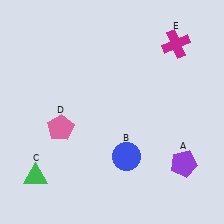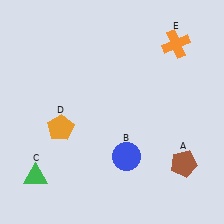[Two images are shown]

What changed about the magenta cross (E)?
In Image 1, E is magenta. In Image 2, it changed to orange.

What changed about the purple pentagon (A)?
In Image 1, A is purple. In Image 2, it changed to brown.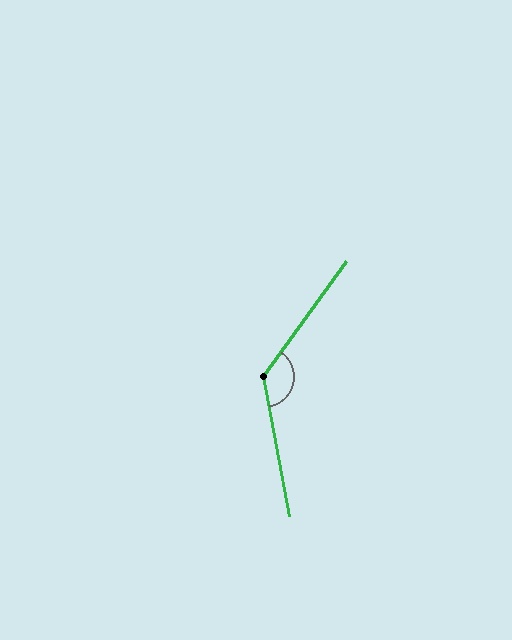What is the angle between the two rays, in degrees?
Approximately 134 degrees.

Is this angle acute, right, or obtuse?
It is obtuse.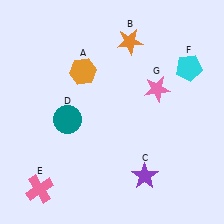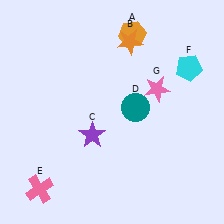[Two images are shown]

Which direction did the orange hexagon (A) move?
The orange hexagon (A) moved right.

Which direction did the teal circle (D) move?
The teal circle (D) moved right.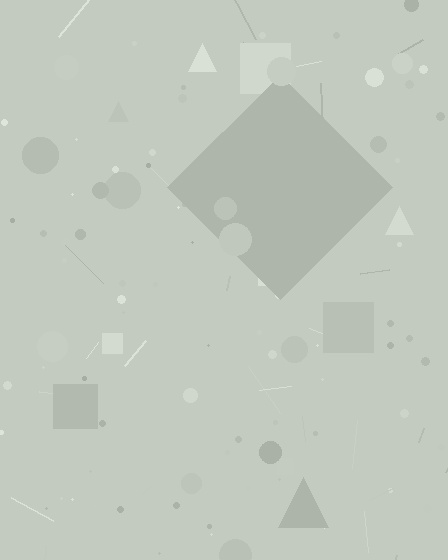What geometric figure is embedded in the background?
A diamond is embedded in the background.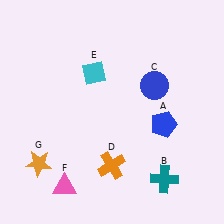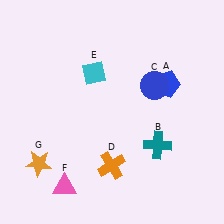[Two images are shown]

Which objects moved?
The objects that moved are: the blue pentagon (A), the teal cross (B).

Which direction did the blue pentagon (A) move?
The blue pentagon (A) moved up.